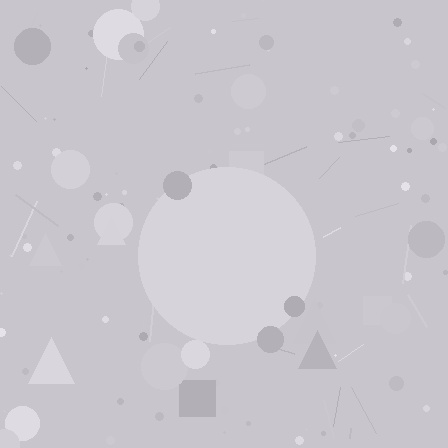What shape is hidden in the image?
A circle is hidden in the image.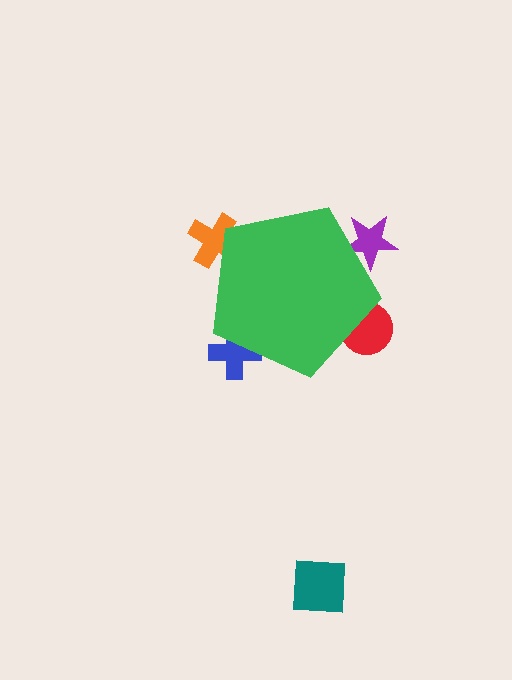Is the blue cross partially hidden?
Yes, the blue cross is partially hidden behind the green pentagon.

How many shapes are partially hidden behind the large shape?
4 shapes are partially hidden.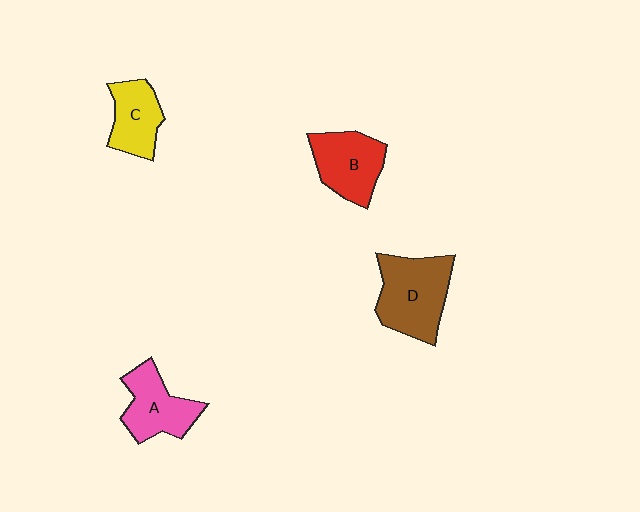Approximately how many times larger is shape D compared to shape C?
Approximately 1.6 times.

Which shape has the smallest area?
Shape C (yellow).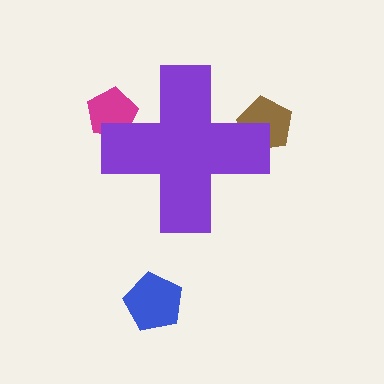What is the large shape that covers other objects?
A purple cross.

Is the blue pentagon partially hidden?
No, the blue pentagon is fully visible.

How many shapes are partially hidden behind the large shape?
2 shapes are partially hidden.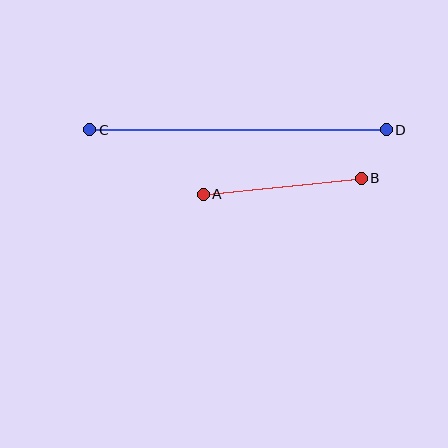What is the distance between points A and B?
The distance is approximately 159 pixels.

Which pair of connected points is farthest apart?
Points C and D are farthest apart.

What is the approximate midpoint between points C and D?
The midpoint is at approximately (238, 130) pixels.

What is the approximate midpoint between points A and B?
The midpoint is at approximately (282, 186) pixels.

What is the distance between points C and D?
The distance is approximately 297 pixels.